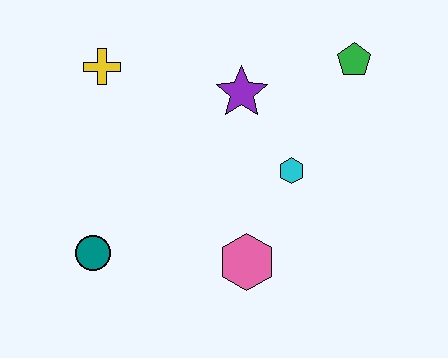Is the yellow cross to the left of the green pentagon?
Yes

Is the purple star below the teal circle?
No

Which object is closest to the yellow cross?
The purple star is closest to the yellow cross.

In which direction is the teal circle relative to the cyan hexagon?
The teal circle is to the left of the cyan hexagon.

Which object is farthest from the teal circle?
The green pentagon is farthest from the teal circle.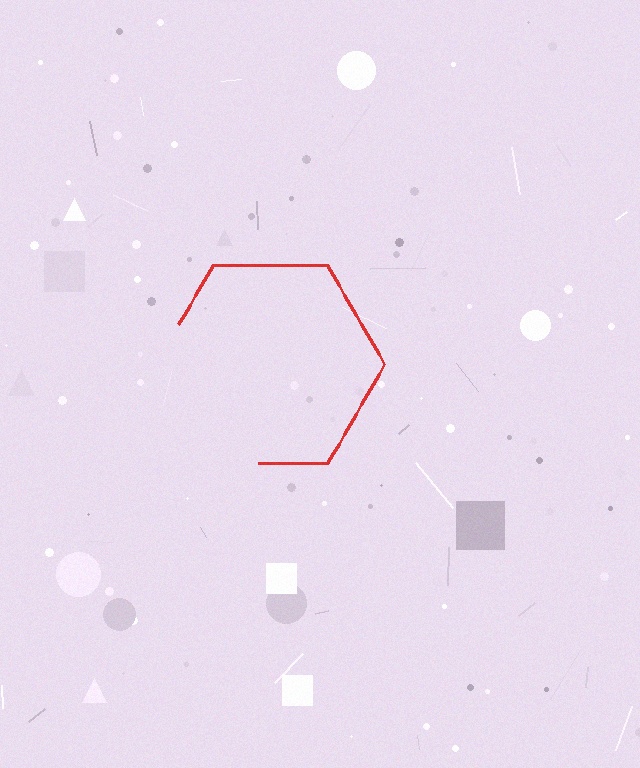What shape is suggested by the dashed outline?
The dashed outline suggests a hexagon.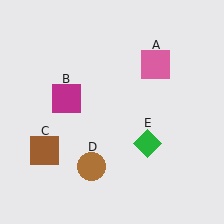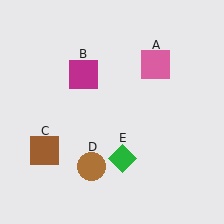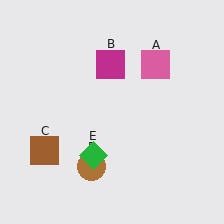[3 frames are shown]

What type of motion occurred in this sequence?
The magenta square (object B), green diamond (object E) rotated clockwise around the center of the scene.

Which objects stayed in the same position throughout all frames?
Pink square (object A) and brown square (object C) and brown circle (object D) remained stationary.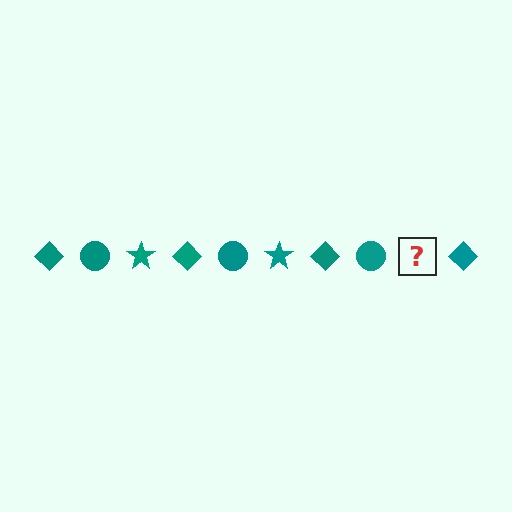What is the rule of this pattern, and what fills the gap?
The rule is that the pattern cycles through diamond, circle, star shapes in teal. The gap should be filled with a teal star.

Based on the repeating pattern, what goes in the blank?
The blank should be a teal star.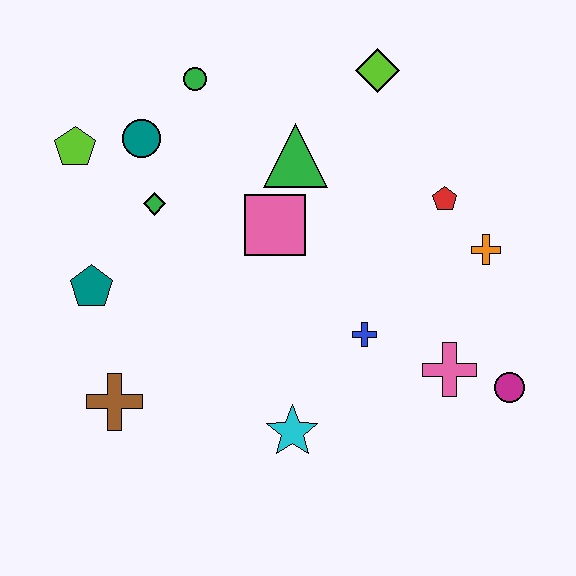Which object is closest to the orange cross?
The red pentagon is closest to the orange cross.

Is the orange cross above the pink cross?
Yes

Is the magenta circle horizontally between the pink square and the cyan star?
No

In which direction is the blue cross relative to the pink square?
The blue cross is below the pink square.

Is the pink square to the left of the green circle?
No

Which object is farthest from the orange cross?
The lime pentagon is farthest from the orange cross.